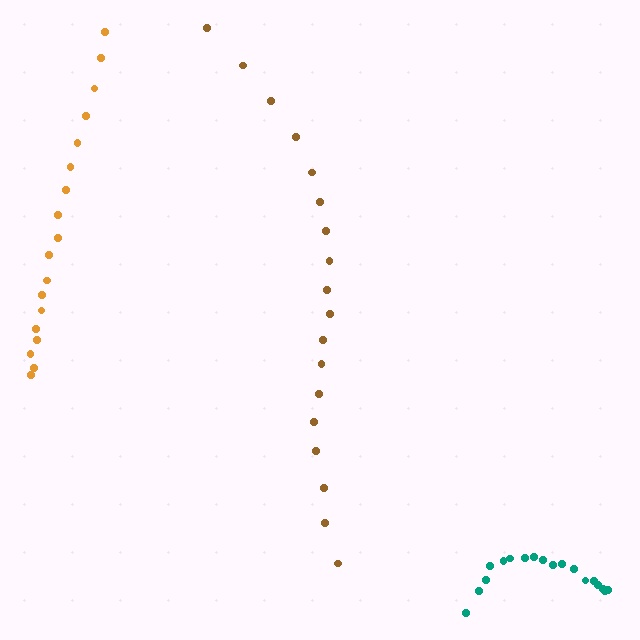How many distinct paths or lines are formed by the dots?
There are 3 distinct paths.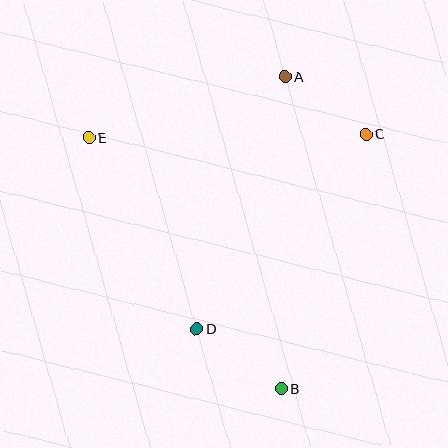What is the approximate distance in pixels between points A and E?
The distance between A and E is approximately 205 pixels.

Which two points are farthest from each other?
Points B and E are farthest from each other.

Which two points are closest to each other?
Points A and C are closest to each other.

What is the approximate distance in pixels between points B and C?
The distance between B and C is approximately 268 pixels.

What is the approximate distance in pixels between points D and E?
The distance between D and E is approximately 219 pixels.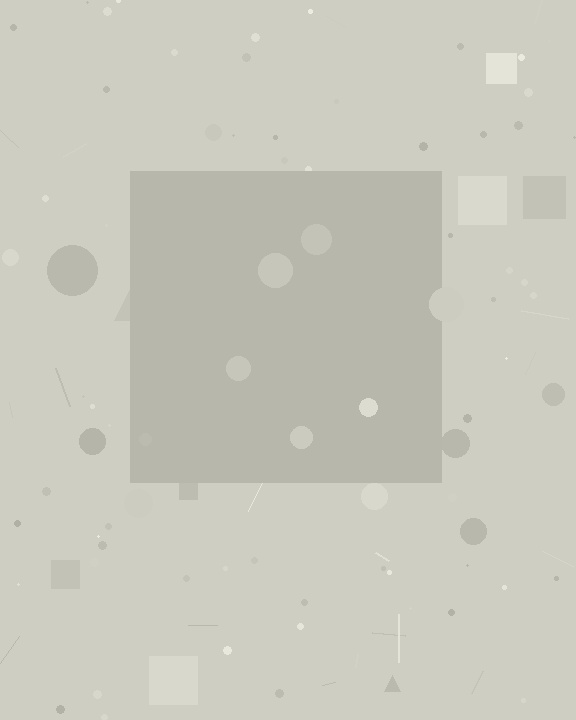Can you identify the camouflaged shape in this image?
The camouflaged shape is a square.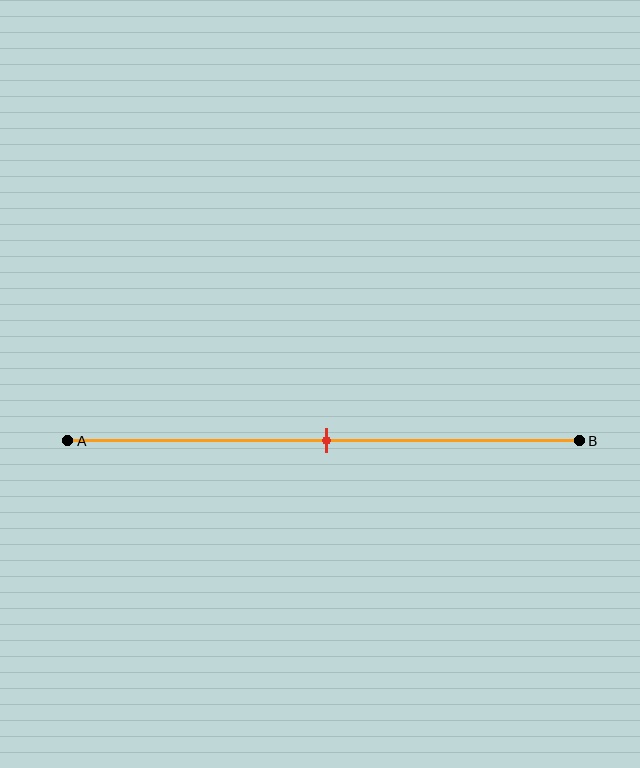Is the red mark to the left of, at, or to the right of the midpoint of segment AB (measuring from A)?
The red mark is approximately at the midpoint of segment AB.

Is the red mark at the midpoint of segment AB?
Yes, the mark is approximately at the midpoint.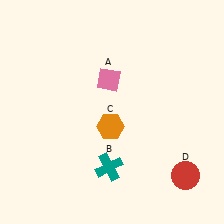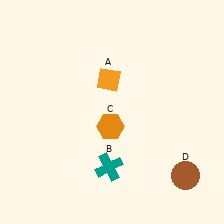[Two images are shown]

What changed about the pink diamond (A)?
In Image 1, A is pink. In Image 2, it changed to orange.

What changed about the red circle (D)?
In Image 1, D is red. In Image 2, it changed to brown.